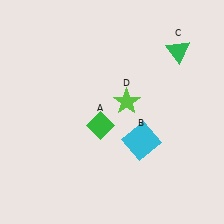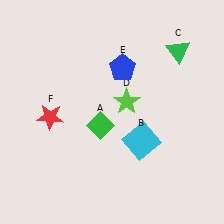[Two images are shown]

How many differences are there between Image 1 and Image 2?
There are 2 differences between the two images.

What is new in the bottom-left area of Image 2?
A red star (F) was added in the bottom-left area of Image 2.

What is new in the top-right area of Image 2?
A blue pentagon (E) was added in the top-right area of Image 2.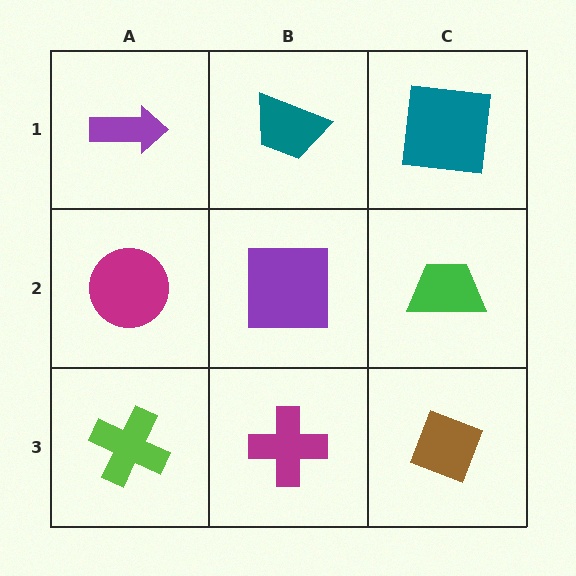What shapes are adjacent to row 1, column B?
A purple square (row 2, column B), a purple arrow (row 1, column A), a teal square (row 1, column C).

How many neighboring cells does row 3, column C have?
2.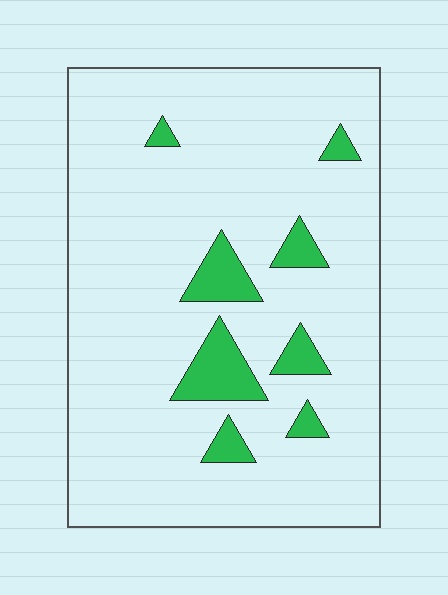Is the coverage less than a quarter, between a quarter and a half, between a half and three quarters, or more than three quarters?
Less than a quarter.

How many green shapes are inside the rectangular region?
8.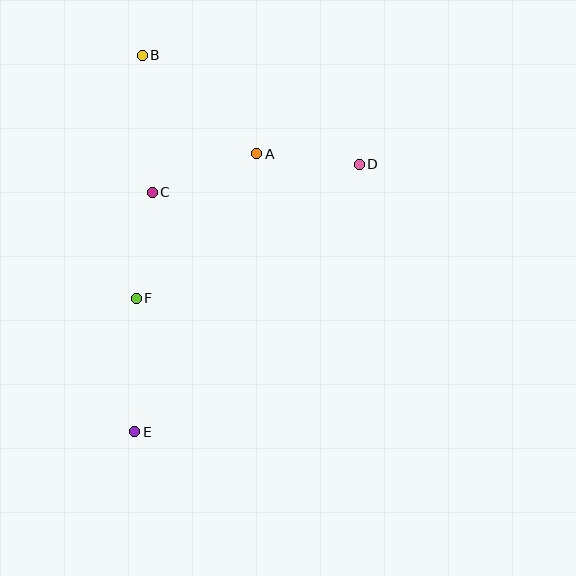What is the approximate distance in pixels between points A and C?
The distance between A and C is approximately 111 pixels.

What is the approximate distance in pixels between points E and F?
The distance between E and F is approximately 133 pixels.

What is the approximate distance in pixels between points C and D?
The distance between C and D is approximately 209 pixels.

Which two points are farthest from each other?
Points B and E are farthest from each other.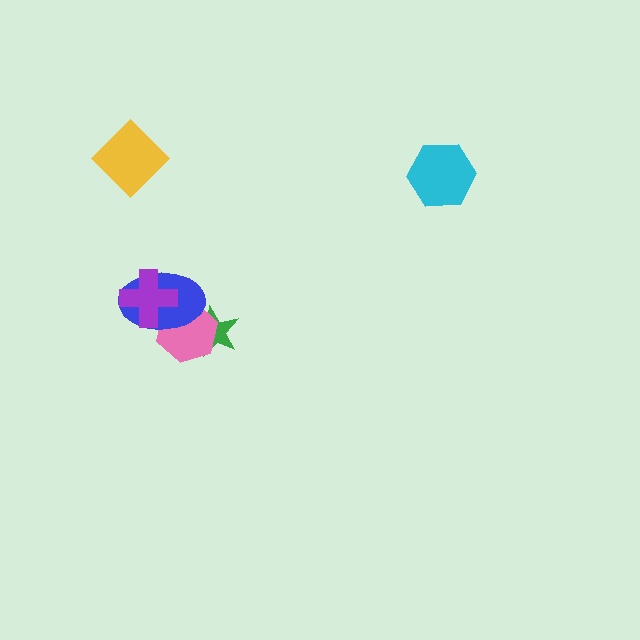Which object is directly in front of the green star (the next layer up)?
The pink hexagon is directly in front of the green star.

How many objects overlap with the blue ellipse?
3 objects overlap with the blue ellipse.